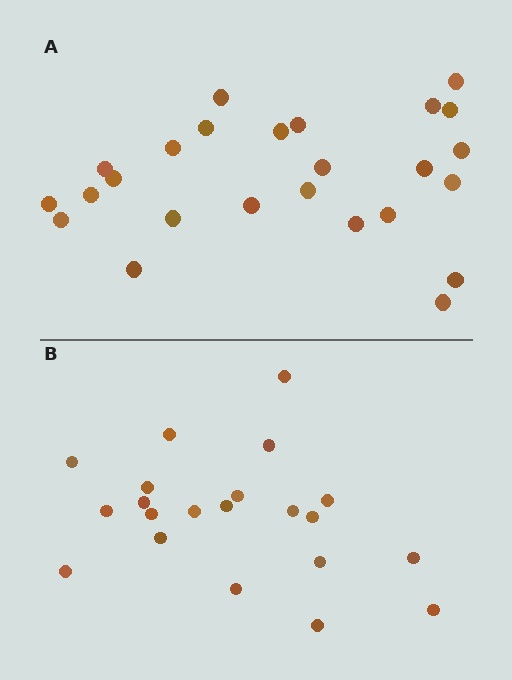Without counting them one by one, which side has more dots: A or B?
Region A (the top region) has more dots.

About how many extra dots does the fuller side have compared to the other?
Region A has about 4 more dots than region B.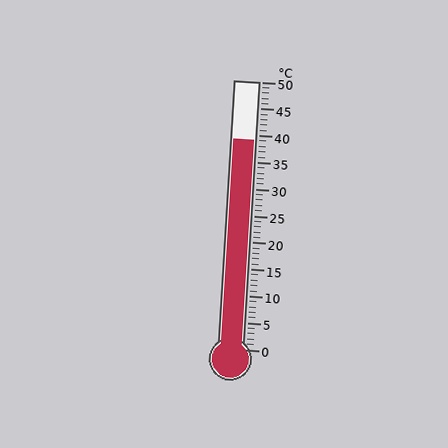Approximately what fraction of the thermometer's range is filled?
The thermometer is filled to approximately 80% of its range.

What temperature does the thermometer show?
The thermometer shows approximately 39°C.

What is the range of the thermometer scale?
The thermometer scale ranges from 0°C to 50°C.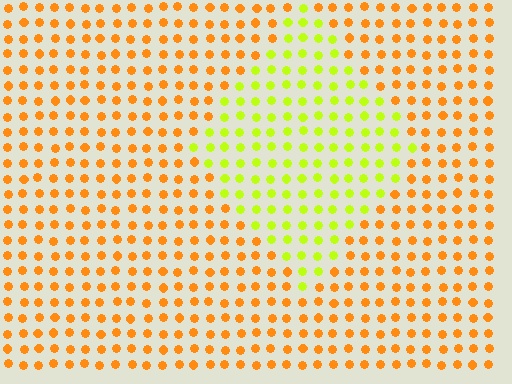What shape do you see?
I see a diamond.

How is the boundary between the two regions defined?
The boundary is defined purely by a slight shift in hue (about 47 degrees). Spacing, size, and orientation are identical on both sides.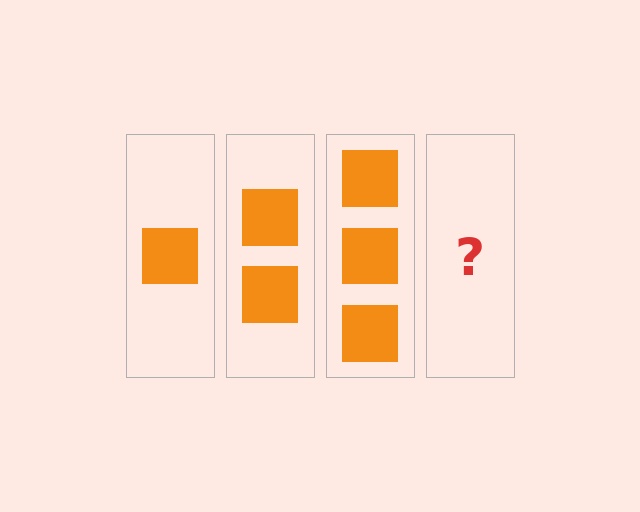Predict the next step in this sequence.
The next step is 4 squares.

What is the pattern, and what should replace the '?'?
The pattern is that each step adds one more square. The '?' should be 4 squares.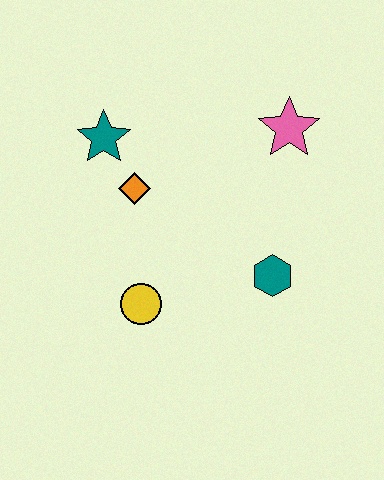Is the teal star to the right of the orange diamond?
No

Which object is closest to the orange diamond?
The teal star is closest to the orange diamond.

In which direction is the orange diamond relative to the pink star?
The orange diamond is to the left of the pink star.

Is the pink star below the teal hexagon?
No